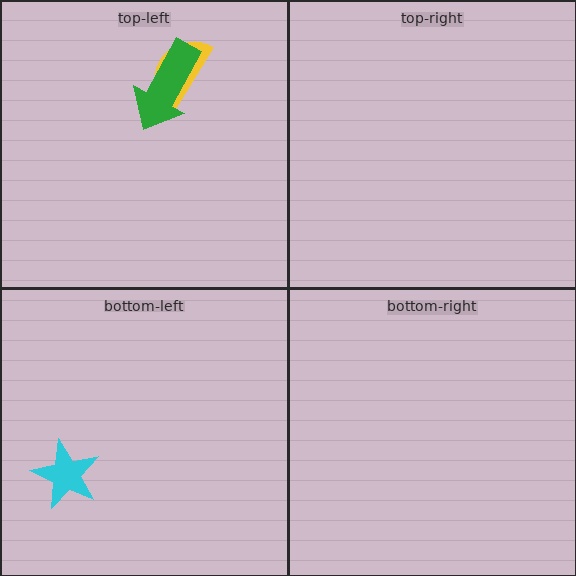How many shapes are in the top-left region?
2.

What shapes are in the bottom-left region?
The cyan star.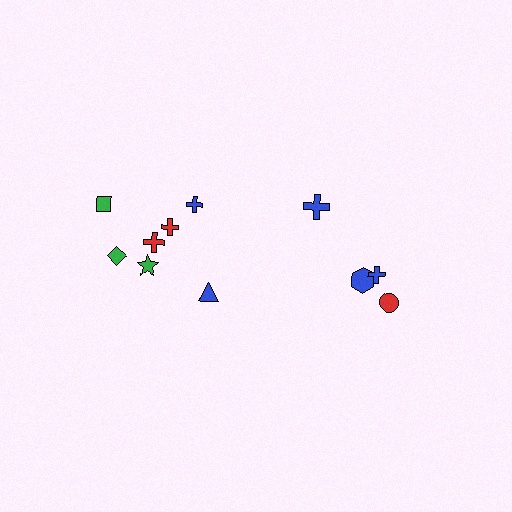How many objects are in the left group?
There are 7 objects.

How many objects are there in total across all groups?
There are 11 objects.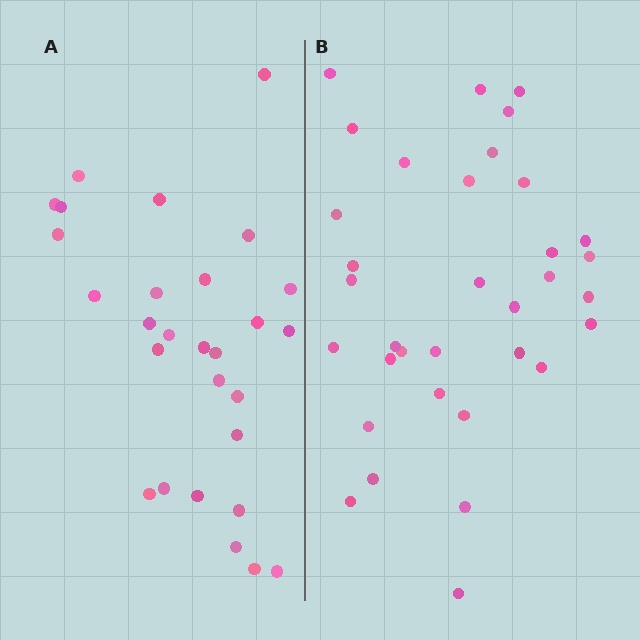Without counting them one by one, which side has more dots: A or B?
Region B (the right region) has more dots.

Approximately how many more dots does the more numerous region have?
Region B has about 6 more dots than region A.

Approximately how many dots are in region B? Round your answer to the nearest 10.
About 30 dots. (The exact count is 34, which rounds to 30.)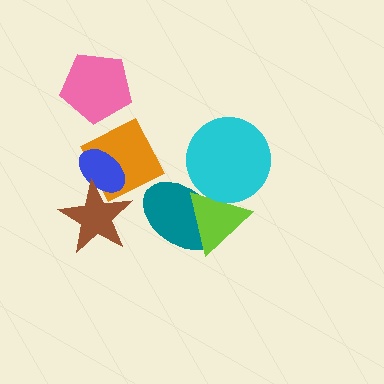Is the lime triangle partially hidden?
Yes, it is partially covered by another shape.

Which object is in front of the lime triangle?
The cyan circle is in front of the lime triangle.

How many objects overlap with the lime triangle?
2 objects overlap with the lime triangle.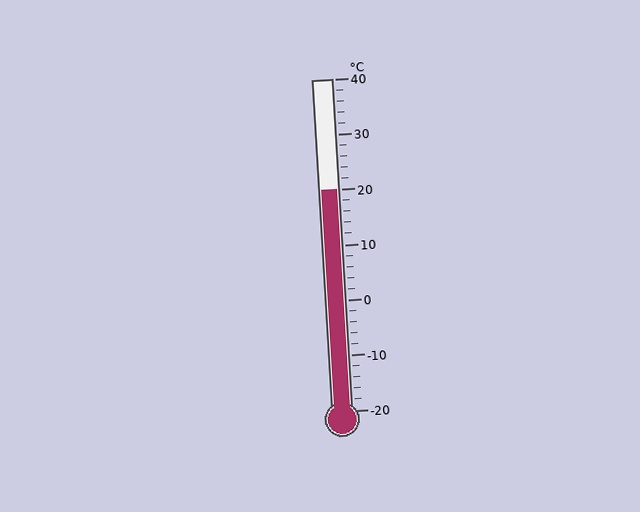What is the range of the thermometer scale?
The thermometer scale ranges from -20°C to 40°C.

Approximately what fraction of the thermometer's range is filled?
The thermometer is filled to approximately 65% of its range.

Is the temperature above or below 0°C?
The temperature is above 0°C.